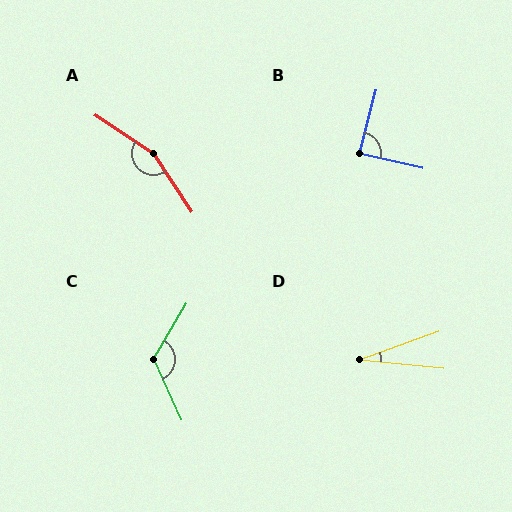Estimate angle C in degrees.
Approximately 124 degrees.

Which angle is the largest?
A, at approximately 158 degrees.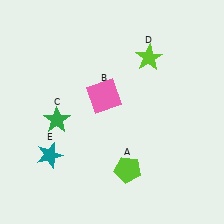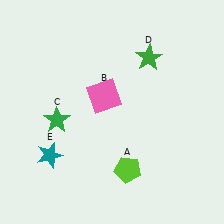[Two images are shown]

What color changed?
The star (D) changed from lime in Image 1 to green in Image 2.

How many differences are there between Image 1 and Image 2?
There is 1 difference between the two images.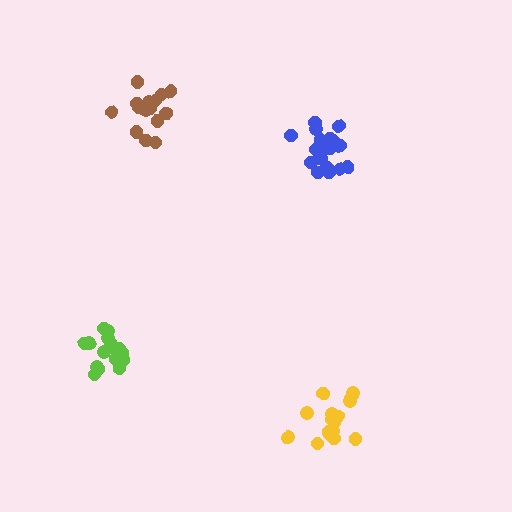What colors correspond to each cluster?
The clusters are colored: blue, lime, brown, yellow.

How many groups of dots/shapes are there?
There are 4 groups.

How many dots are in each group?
Group 1: 19 dots, Group 2: 16 dots, Group 3: 16 dots, Group 4: 15 dots (66 total).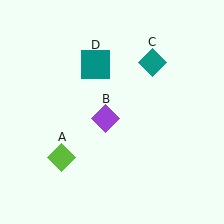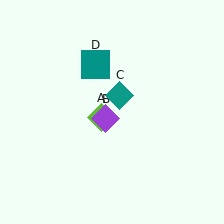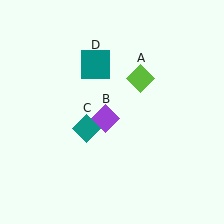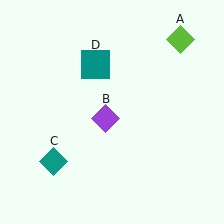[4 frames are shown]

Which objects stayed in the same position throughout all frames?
Purple diamond (object B) and teal square (object D) remained stationary.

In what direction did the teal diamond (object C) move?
The teal diamond (object C) moved down and to the left.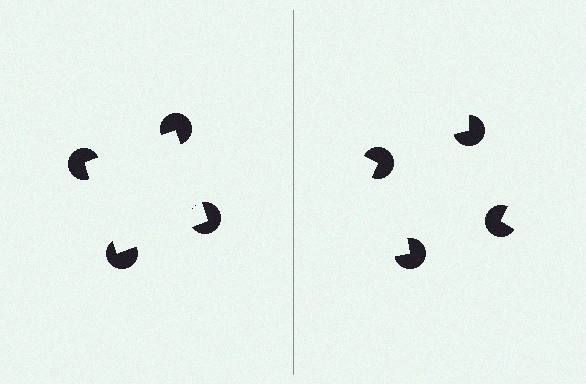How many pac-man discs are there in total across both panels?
8 — 4 on each side.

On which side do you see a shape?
An illusory square appears on the left side. On the right side the wedge cuts are rotated, so no coherent shape forms.